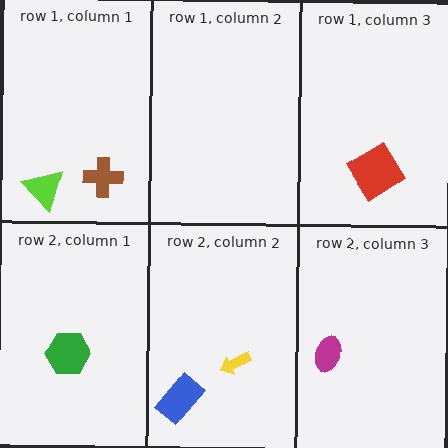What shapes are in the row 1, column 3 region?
The red diamond.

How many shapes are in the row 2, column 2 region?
2.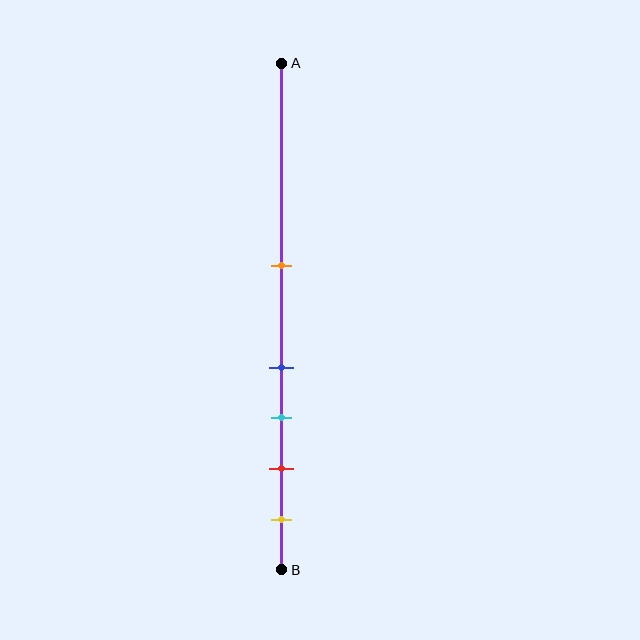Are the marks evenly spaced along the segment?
No, the marks are not evenly spaced.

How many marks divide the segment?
There are 5 marks dividing the segment.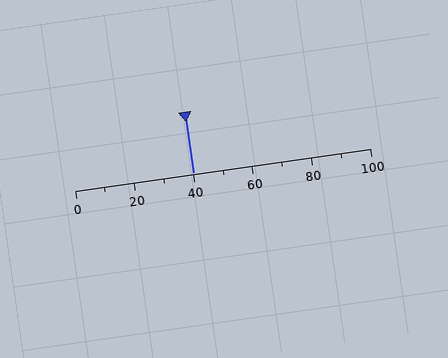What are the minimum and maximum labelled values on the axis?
The axis runs from 0 to 100.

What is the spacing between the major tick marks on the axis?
The major ticks are spaced 20 apart.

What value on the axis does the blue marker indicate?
The marker indicates approximately 40.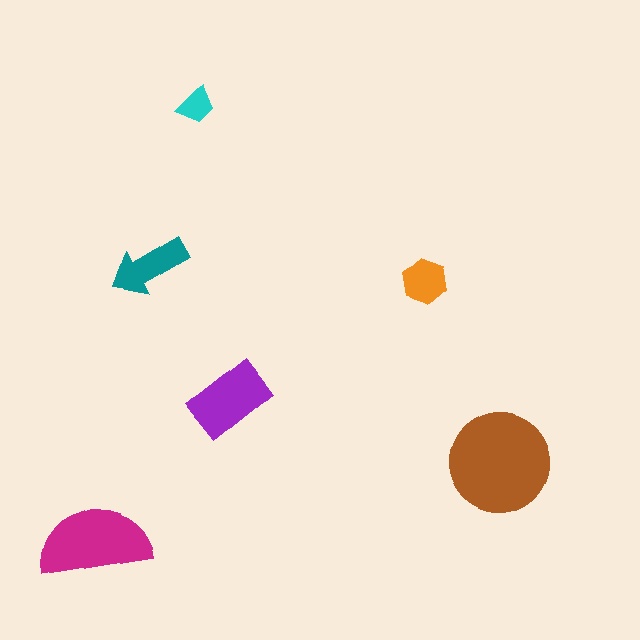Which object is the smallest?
The cyan trapezoid.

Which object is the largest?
The brown circle.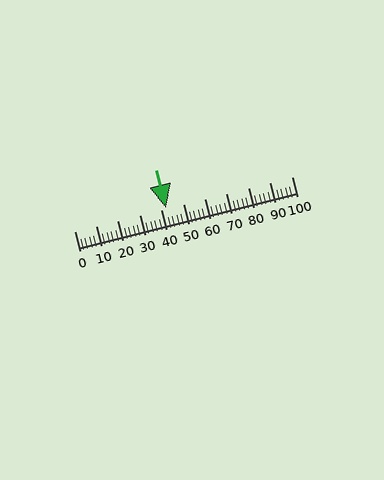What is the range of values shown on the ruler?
The ruler shows values from 0 to 100.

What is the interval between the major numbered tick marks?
The major tick marks are spaced 10 units apart.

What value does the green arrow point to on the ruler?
The green arrow points to approximately 42.